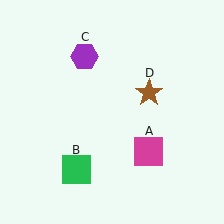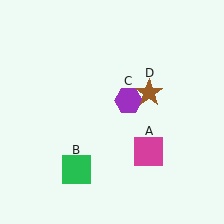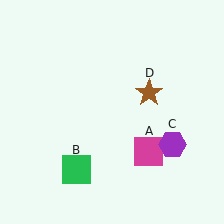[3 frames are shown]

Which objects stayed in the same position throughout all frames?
Magenta square (object A) and green square (object B) and brown star (object D) remained stationary.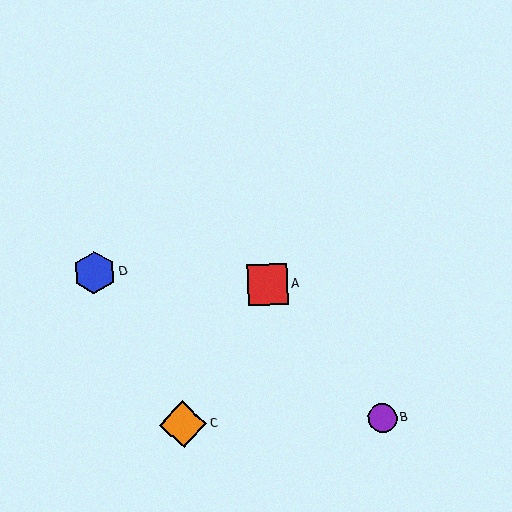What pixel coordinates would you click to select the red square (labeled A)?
Click at (268, 284) to select the red square A.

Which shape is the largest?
The orange diamond (labeled C) is the largest.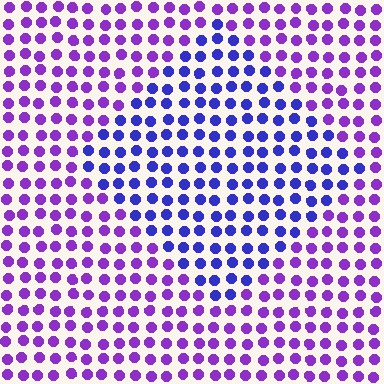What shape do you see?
I see a diamond.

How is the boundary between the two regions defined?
The boundary is defined purely by a slight shift in hue (about 36 degrees). Spacing, size, and orientation are identical on both sides.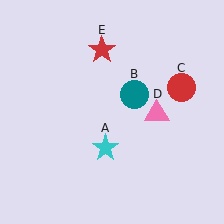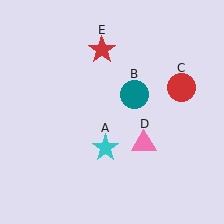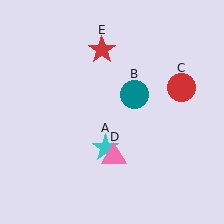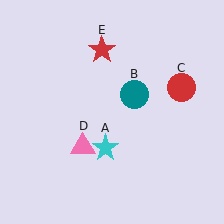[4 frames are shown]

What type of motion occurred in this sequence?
The pink triangle (object D) rotated clockwise around the center of the scene.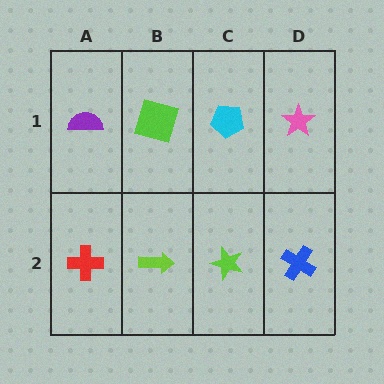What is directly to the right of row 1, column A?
A lime square.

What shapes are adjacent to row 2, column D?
A pink star (row 1, column D), a lime star (row 2, column C).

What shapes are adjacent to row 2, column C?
A cyan pentagon (row 1, column C), a lime arrow (row 2, column B), a blue cross (row 2, column D).